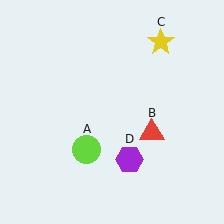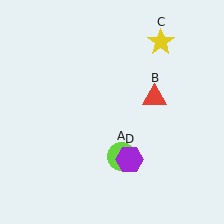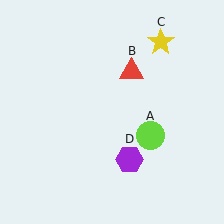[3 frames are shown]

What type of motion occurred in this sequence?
The lime circle (object A), red triangle (object B) rotated counterclockwise around the center of the scene.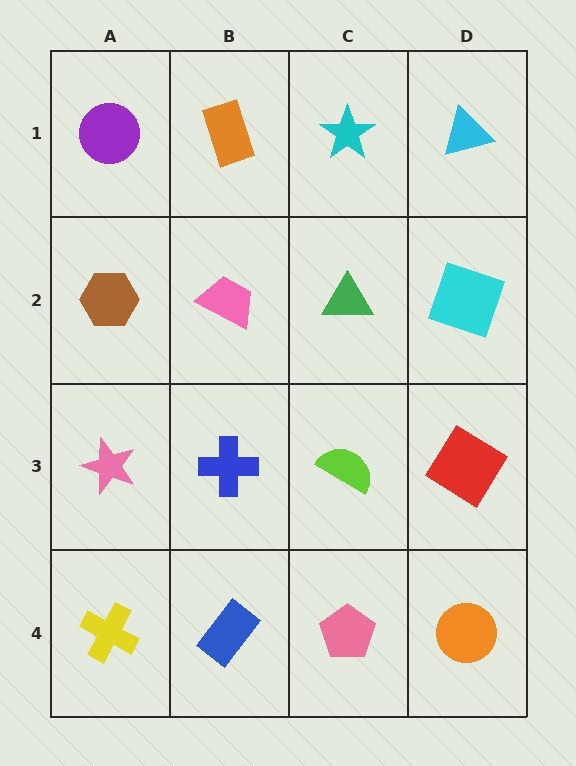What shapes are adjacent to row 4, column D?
A red diamond (row 3, column D), a pink pentagon (row 4, column C).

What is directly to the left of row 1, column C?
An orange rectangle.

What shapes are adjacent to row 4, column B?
A blue cross (row 3, column B), a yellow cross (row 4, column A), a pink pentagon (row 4, column C).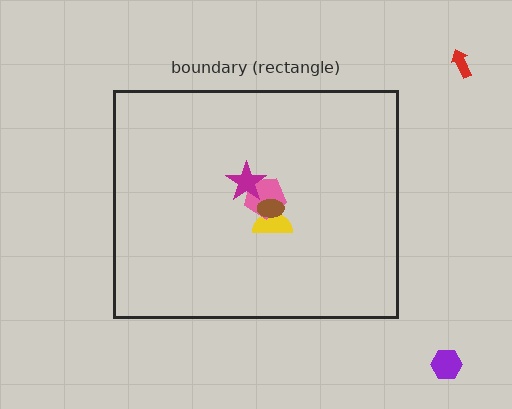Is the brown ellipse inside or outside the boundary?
Inside.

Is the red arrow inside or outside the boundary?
Outside.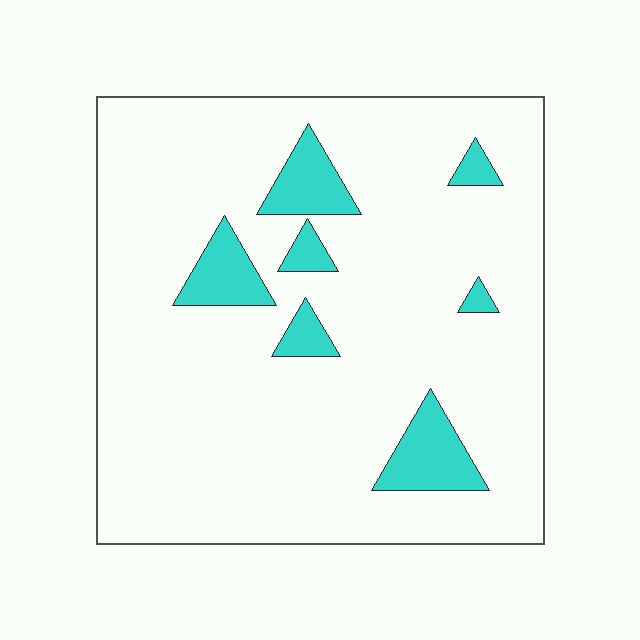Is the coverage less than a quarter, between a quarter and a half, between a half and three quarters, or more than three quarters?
Less than a quarter.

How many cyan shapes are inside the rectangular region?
7.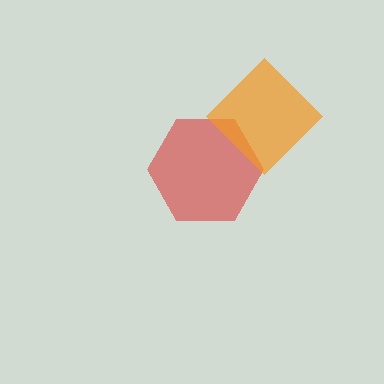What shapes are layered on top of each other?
The layered shapes are: a red hexagon, an orange diamond.